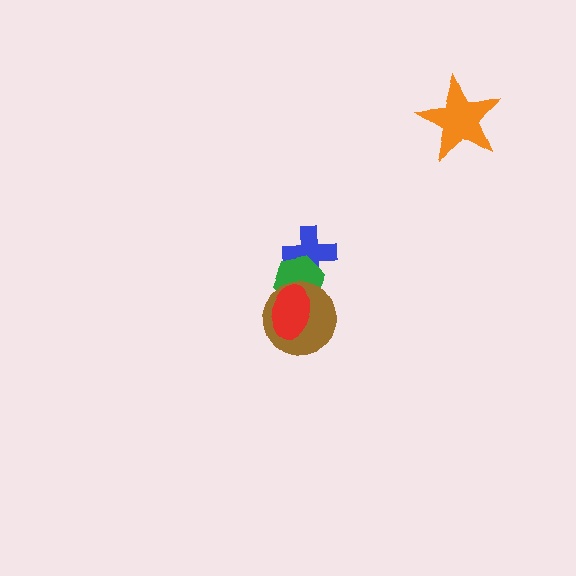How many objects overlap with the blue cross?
1 object overlaps with the blue cross.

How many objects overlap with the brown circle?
2 objects overlap with the brown circle.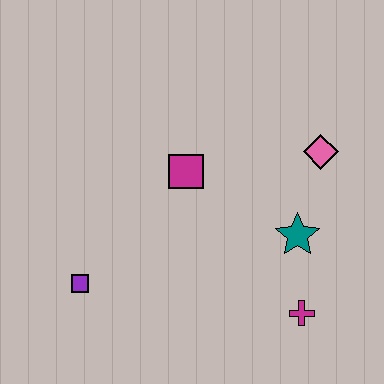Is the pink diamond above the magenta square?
Yes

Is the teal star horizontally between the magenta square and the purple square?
No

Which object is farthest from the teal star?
The purple square is farthest from the teal star.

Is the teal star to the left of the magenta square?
No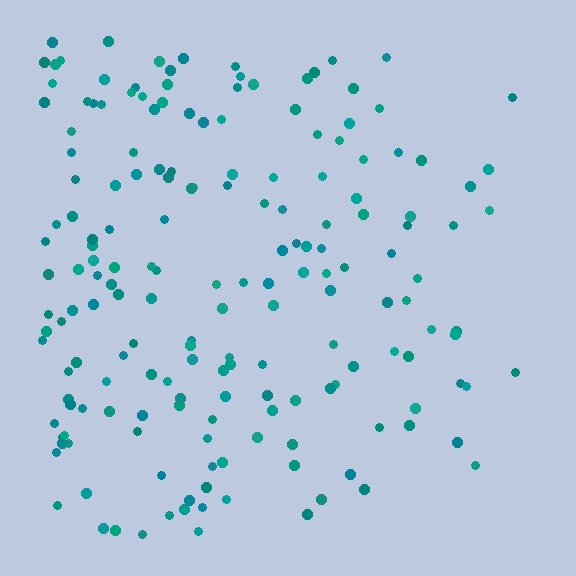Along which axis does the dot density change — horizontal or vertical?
Horizontal.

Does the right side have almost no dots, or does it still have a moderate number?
Still a moderate number, just noticeably fewer than the left.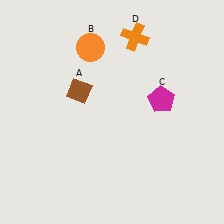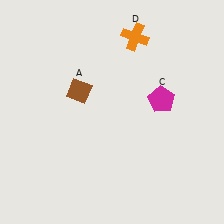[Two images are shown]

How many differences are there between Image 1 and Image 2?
There is 1 difference between the two images.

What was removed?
The orange circle (B) was removed in Image 2.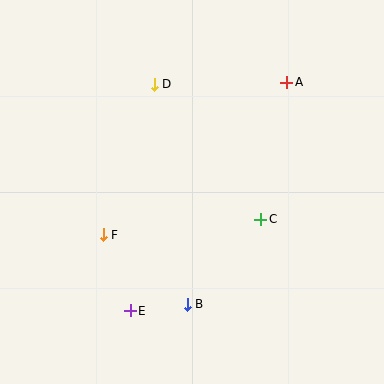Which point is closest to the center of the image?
Point C at (261, 219) is closest to the center.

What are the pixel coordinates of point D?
Point D is at (154, 84).